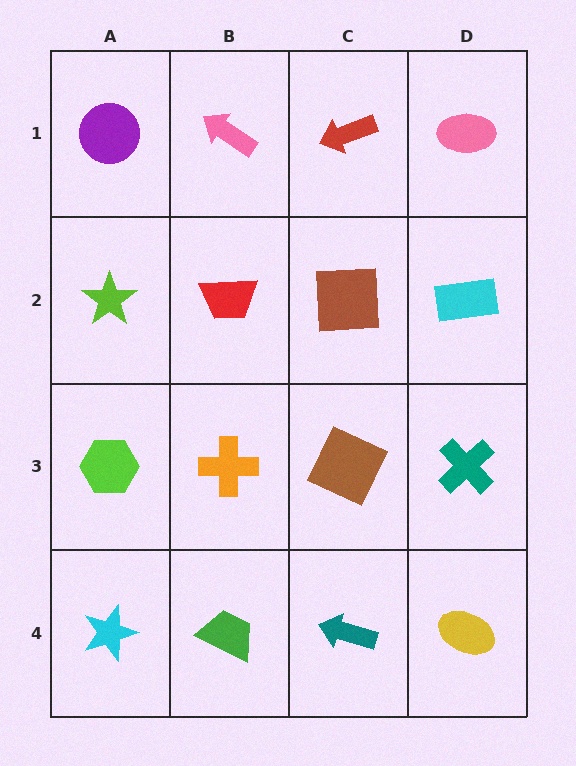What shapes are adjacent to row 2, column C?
A red arrow (row 1, column C), a brown square (row 3, column C), a red trapezoid (row 2, column B), a cyan rectangle (row 2, column D).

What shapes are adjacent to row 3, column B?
A red trapezoid (row 2, column B), a green trapezoid (row 4, column B), a lime hexagon (row 3, column A), a brown square (row 3, column C).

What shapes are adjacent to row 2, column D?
A pink ellipse (row 1, column D), a teal cross (row 3, column D), a brown square (row 2, column C).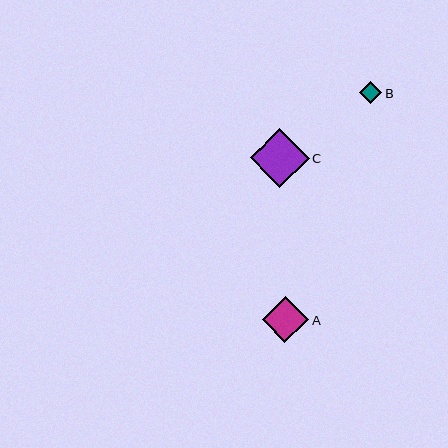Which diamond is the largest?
Diamond C is the largest with a size of approximately 59 pixels.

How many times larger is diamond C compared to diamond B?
Diamond C is approximately 2.6 times the size of diamond B.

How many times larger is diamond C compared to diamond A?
Diamond C is approximately 1.3 times the size of diamond A.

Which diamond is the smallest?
Diamond B is the smallest with a size of approximately 23 pixels.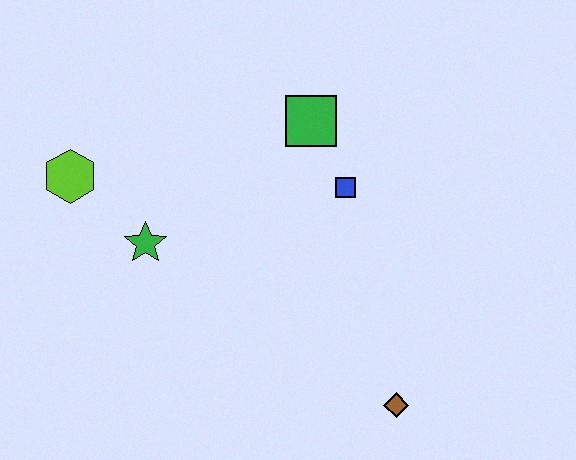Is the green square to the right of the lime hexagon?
Yes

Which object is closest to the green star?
The lime hexagon is closest to the green star.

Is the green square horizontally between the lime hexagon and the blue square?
Yes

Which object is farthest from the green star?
The brown diamond is farthest from the green star.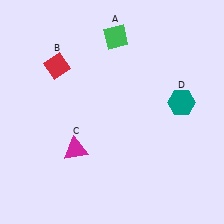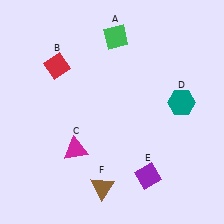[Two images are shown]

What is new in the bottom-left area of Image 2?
A brown triangle (F) was added in the bottom-left area of Image 2.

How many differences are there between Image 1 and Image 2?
There are 2 differences between the two images.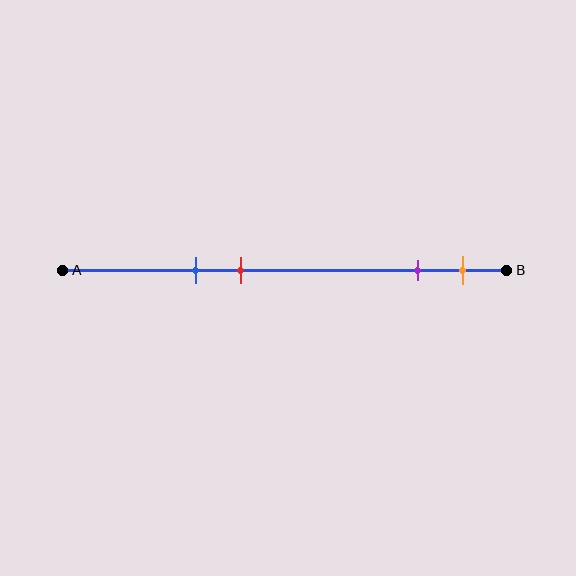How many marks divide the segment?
There are 4 marks dividing the segment.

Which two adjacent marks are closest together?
The purple and orange marks are the closest adjacent pair.